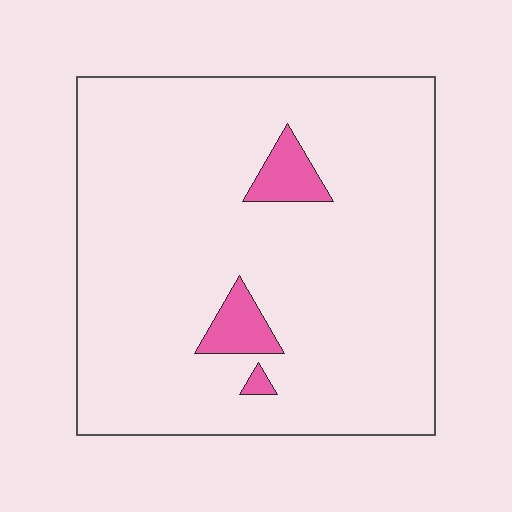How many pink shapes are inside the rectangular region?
3.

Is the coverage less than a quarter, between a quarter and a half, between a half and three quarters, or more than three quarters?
Less than a quarter.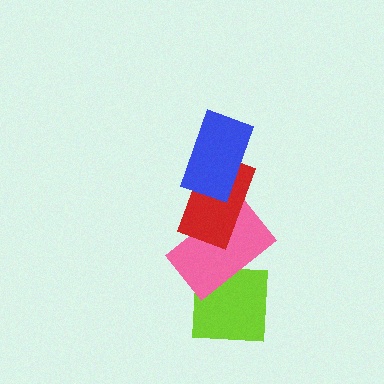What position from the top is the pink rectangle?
The pink rectangle is 3rd from the top.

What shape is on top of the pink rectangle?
The red rectangle is on top of the pink rectangle.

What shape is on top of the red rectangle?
The blue rectangle is on top of the red rectangle.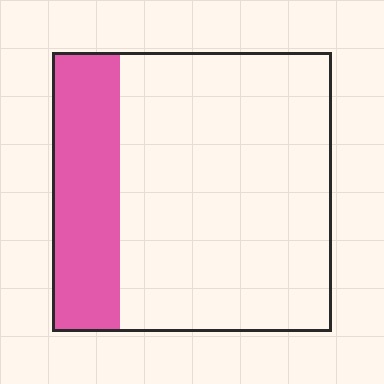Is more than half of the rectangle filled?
No.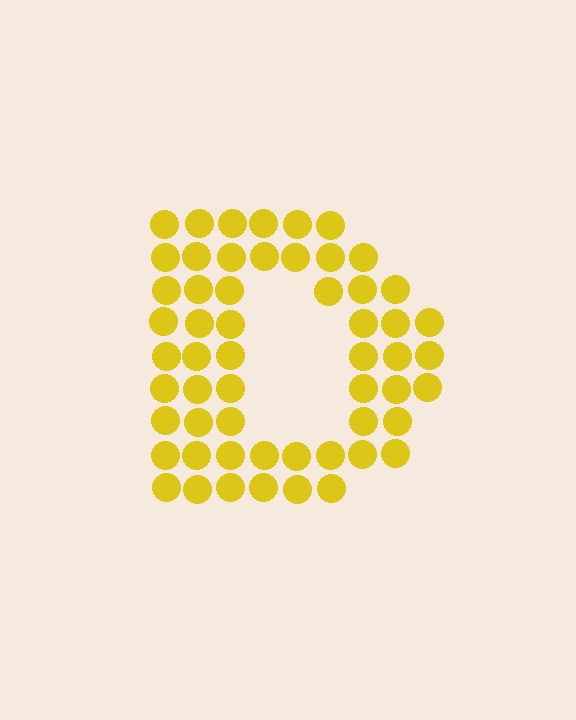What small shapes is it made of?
It is made of small circles.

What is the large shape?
The large shape is the letter D.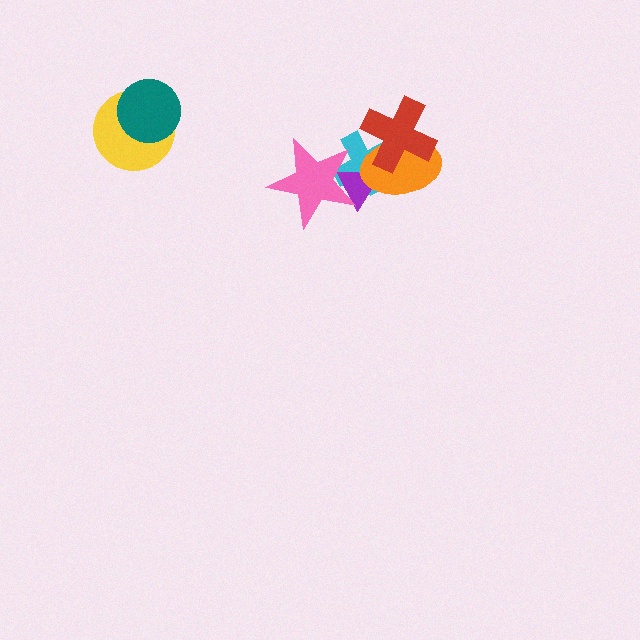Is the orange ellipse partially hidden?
Yes, it is partially covered by another shape.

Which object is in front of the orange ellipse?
The red cross is in front of the orange ellipse.